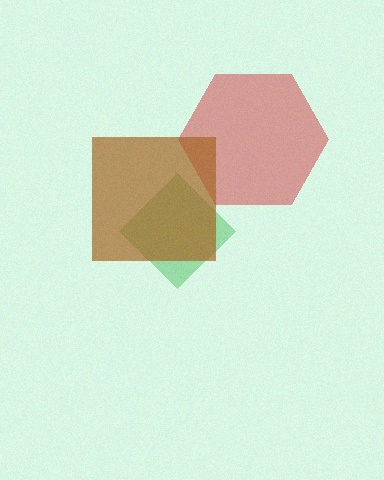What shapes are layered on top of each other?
The layered shapes are: a green diamond, a red hexagon, a brown square.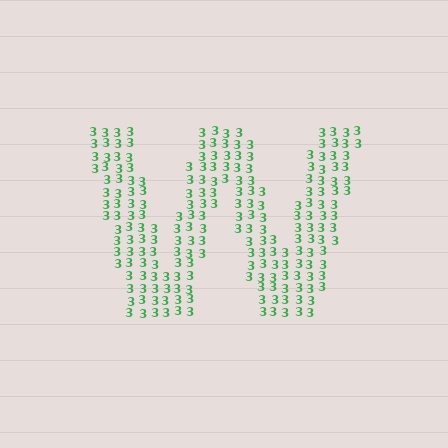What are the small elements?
The small elements are digit 3's.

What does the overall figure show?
The overall figure shows the letter W.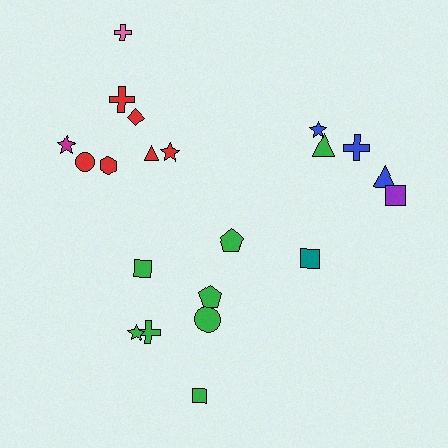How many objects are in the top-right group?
There are 6 objects.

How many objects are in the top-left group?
There are 8 objects.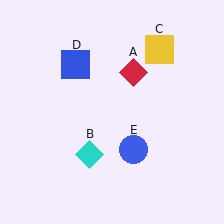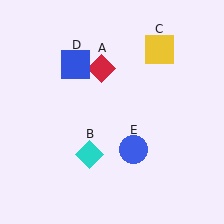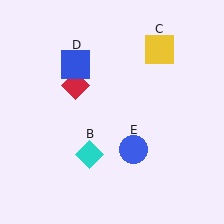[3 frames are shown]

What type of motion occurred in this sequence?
The red diamond (object A) rotated counterclockwise around the center of the scene.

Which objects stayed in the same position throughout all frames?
Cyan diamond (object B) and yellow square (object C) and blue square (object D) and blue circle (object E) remained stationary.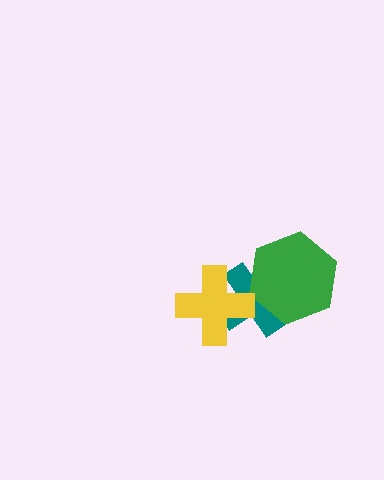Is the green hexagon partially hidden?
No, no other shape covers it.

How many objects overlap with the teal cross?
2 objects overlap with the teal cross.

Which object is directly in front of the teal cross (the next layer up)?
The green hexagon is directly in front of the teal cross.